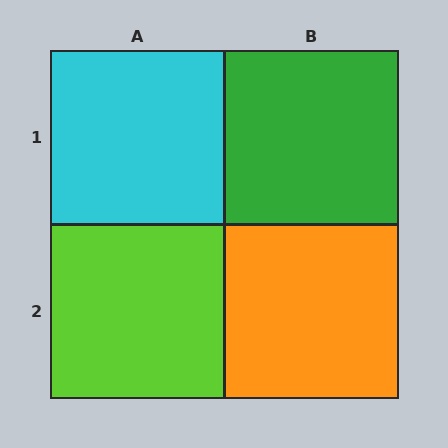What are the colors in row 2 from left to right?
Lime, orange.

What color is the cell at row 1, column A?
Cyan.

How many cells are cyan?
1 cell is cyan.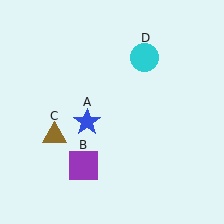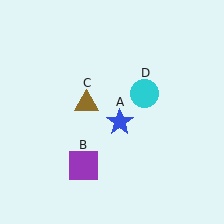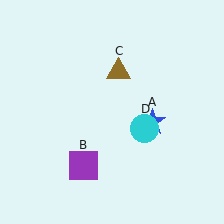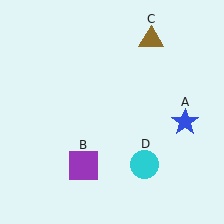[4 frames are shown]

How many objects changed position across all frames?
3 objects changed position: blue star (object A), brown triangle (object C), cyan circle (object D).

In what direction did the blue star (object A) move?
The blue star (object A) moved right.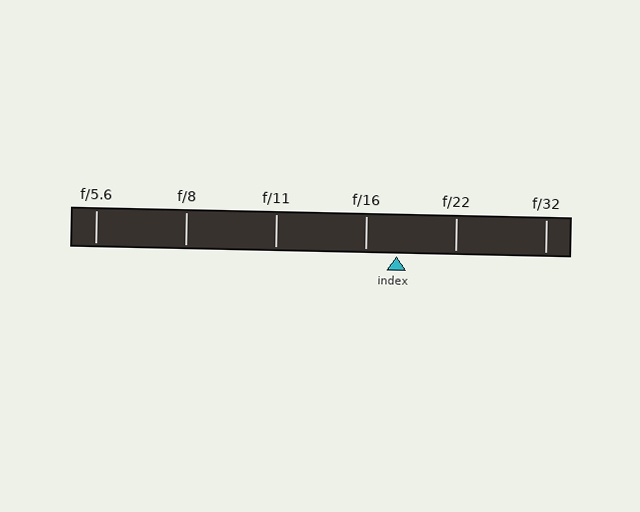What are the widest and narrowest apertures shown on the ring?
The widest aperture shown is f/5.6 and the narrowest is f/32.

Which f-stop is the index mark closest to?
The index mark is closest to f/16.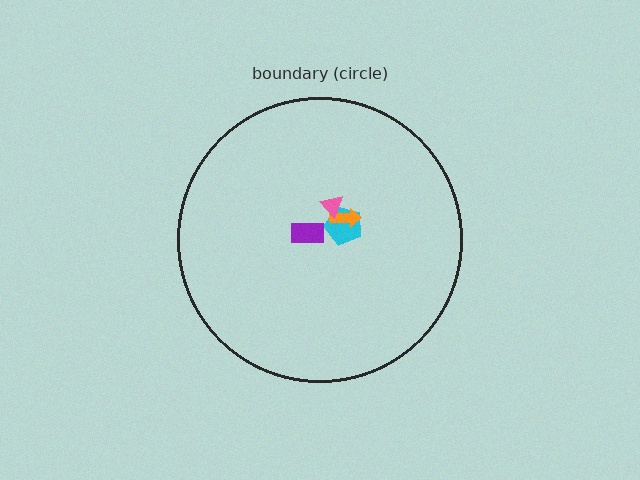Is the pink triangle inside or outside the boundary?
Inside.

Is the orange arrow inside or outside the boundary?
Inside.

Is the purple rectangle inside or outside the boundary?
Inside.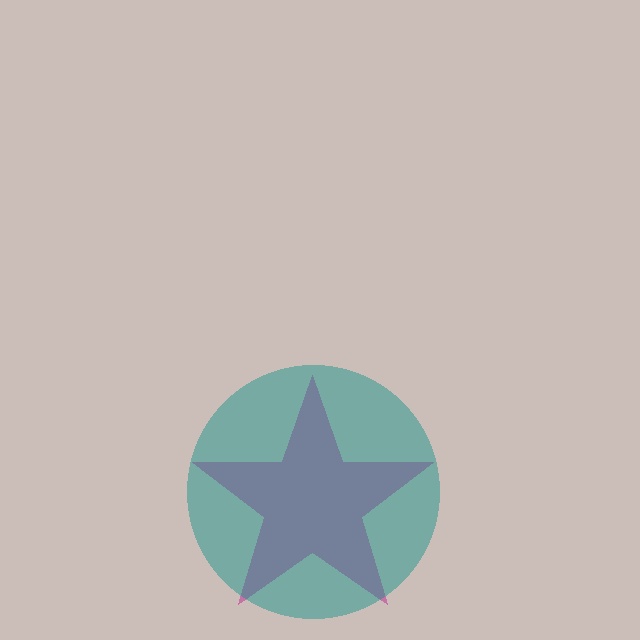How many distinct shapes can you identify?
There are 2 distinct shapes: a magenta star, a teal circle.